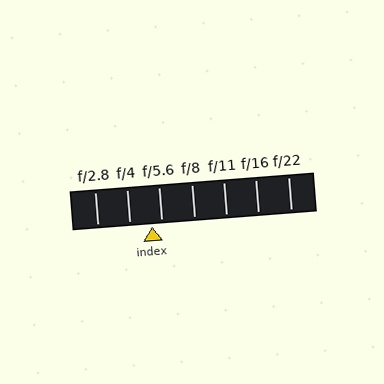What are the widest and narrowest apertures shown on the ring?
The widest aperture shown is f/2.8 and the narrowest is f/22.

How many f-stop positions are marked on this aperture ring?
There are 7 f-stop positions marked.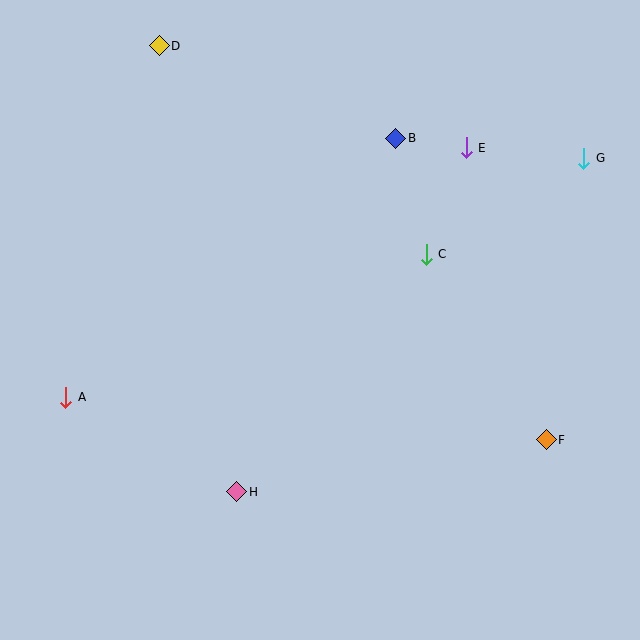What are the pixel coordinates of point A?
Point A is at (66, 397).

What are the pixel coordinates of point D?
Point D is at (159, 46).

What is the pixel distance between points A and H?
The distance between A and H is 195 pixels.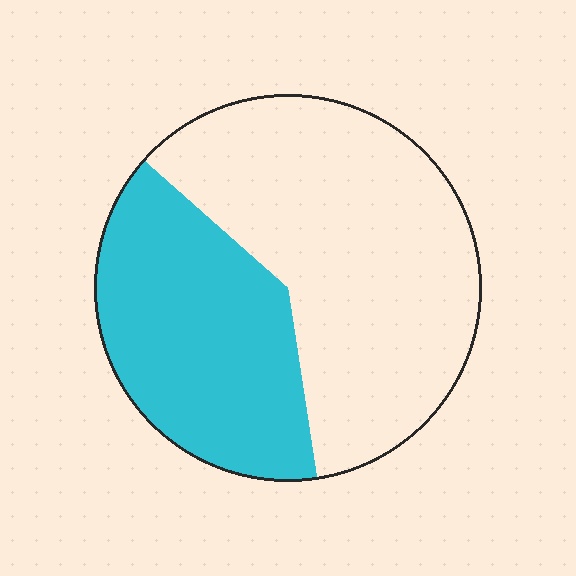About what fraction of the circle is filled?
About two fifths (2/5).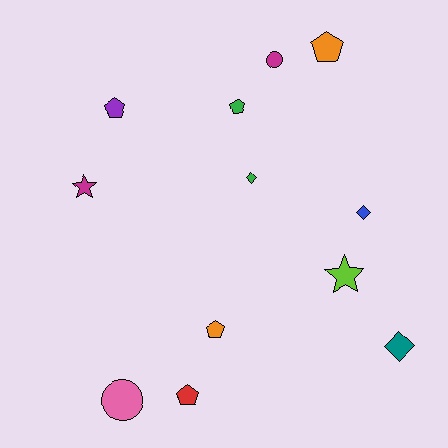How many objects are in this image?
There are 12 objects.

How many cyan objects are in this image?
There are no cyan objects.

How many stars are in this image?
There are 2 stars.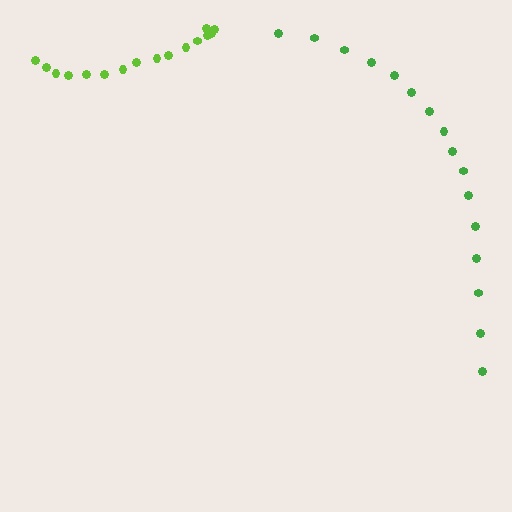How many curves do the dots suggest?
There are 2 distinct paths.